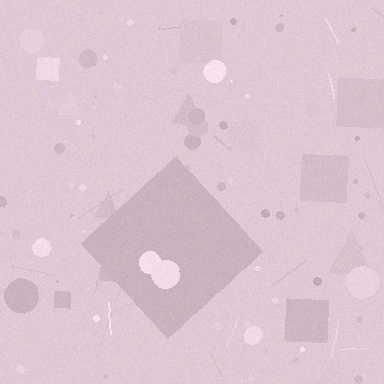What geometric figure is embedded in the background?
A diamond is embedded in the background.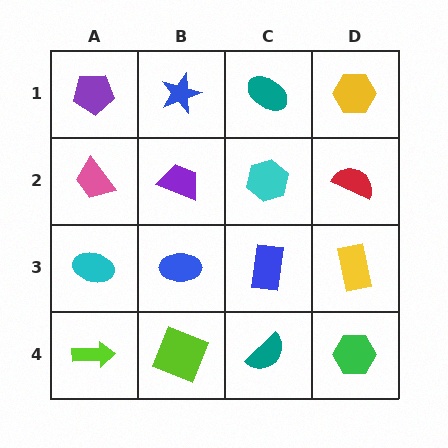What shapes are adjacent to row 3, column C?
A cyan hexagon (row 2, column C), a teal semicircle (row 4, column C), a blue ellipse (row 3, column B), a yellow rectangle (row 3, column D).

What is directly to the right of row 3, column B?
A blue rectangle.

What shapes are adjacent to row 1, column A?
A pink trapezoid (row 2, column A), a blue star (row 1, column B).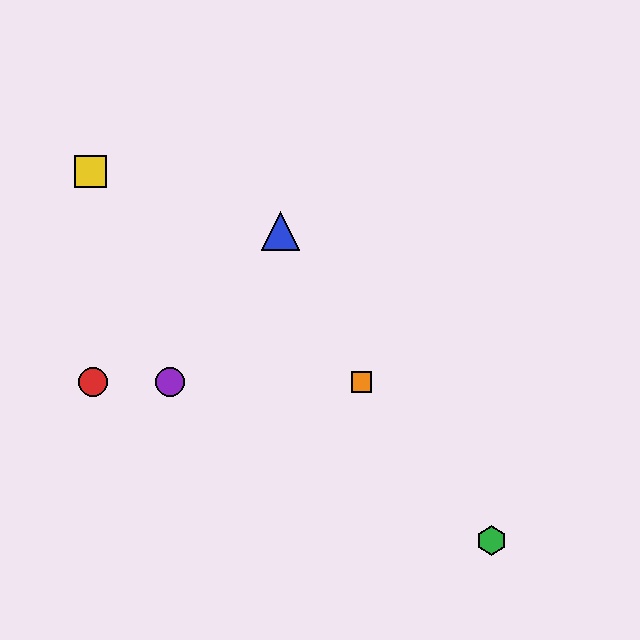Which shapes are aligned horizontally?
The red circle, the purple circle, the orange square are aligned horizontally.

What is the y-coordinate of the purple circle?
The purple circle is at y≈382.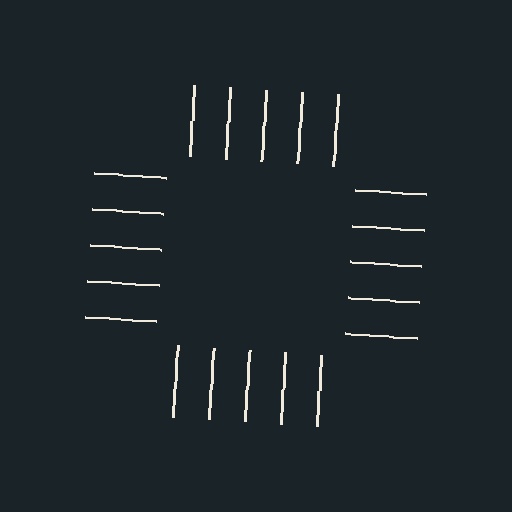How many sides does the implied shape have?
4 sides — the line-ends trace a square.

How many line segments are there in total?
20 — 5 along each of the 4 edges.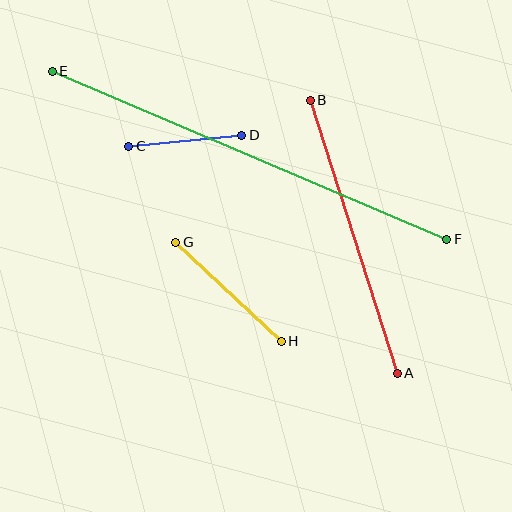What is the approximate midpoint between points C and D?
The midpoint is at approximately (185, 141) pixels.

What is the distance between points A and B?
The distance is approximately 287 pixels.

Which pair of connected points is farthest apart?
Points E and F are farthest apart.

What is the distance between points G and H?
The distance is approximately 145 pixels.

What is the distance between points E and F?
The distance is approximately 429 pixels.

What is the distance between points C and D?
The distance is approximately 114 pixels.